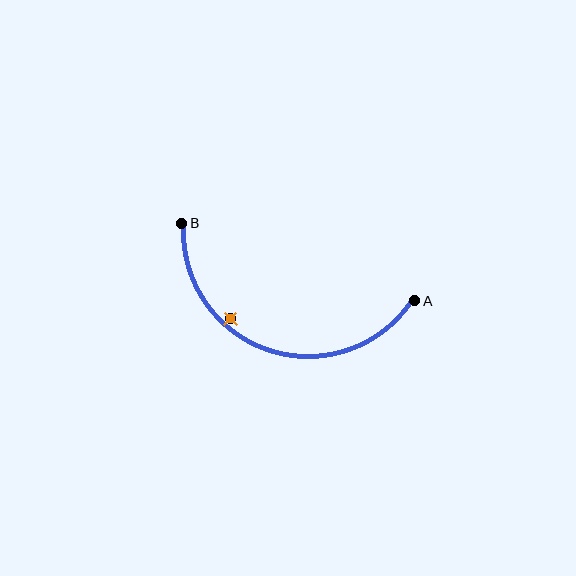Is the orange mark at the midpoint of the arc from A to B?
No — the orange mark does not lie on the arc at all. It sits slightly inside the curve.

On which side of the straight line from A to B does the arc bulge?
The arc bulges below the straight line connecting A and B.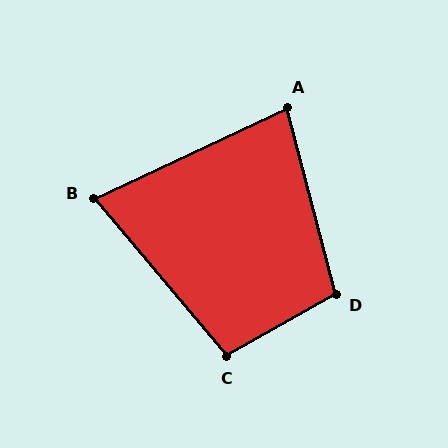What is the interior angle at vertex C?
Approximately 101 degrees (obtuse).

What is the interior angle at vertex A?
Approximately 79 degrees (acute).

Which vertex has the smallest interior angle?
B, at approximately 75 degrees.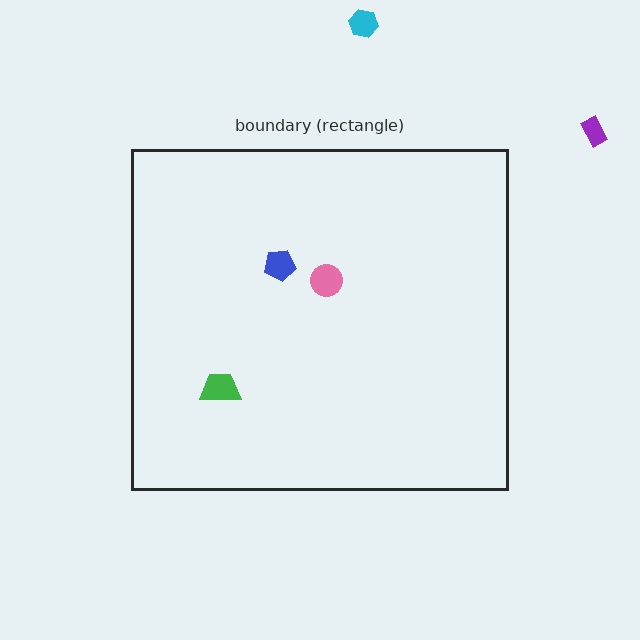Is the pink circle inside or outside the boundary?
Inside.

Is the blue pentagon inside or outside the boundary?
Inside.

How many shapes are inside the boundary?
3 inside, 2 outside.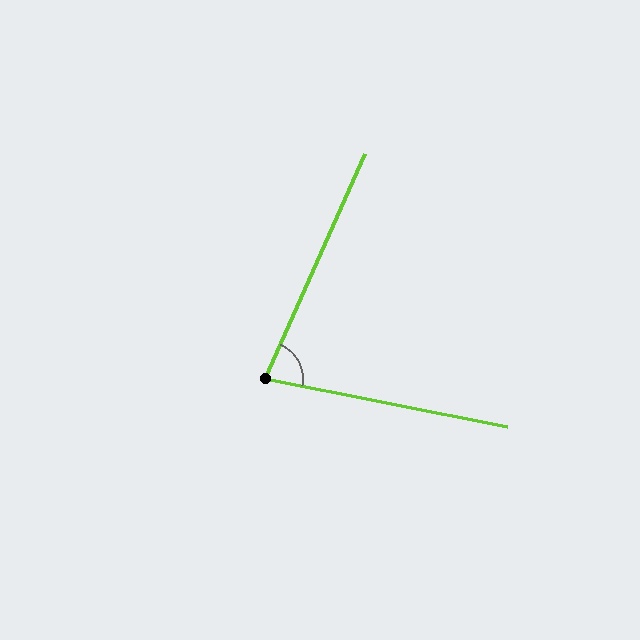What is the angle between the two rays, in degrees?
Approximately 77 degrees.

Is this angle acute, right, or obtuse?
It is acute.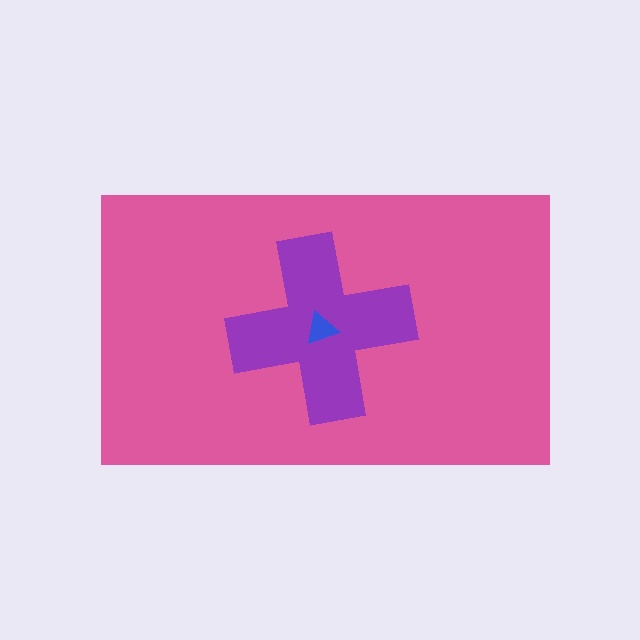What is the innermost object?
The blue triangle.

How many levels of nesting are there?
3.